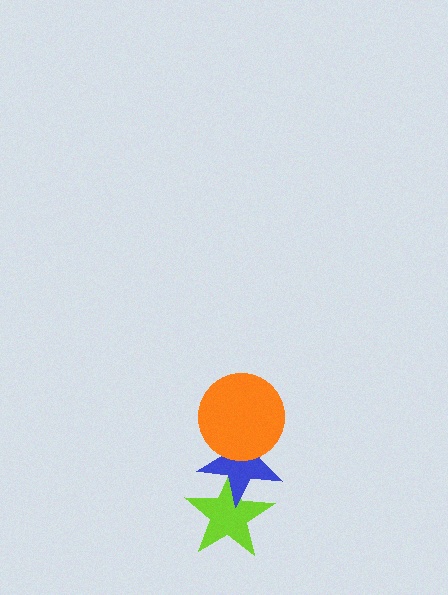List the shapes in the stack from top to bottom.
From top to bottom: the orange circle, the blue star, the lime star.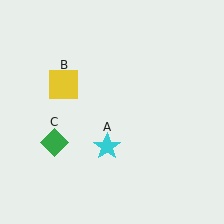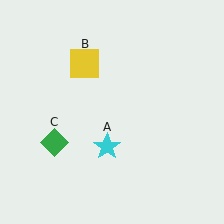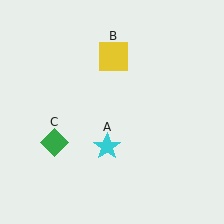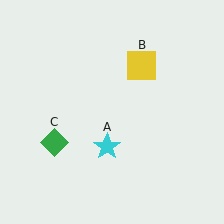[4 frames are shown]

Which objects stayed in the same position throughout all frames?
Cyan star (object A) and green diamond (object C) remained stationary.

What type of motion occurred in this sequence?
The yellow square (object B) rotated clockwise around the center of the scene.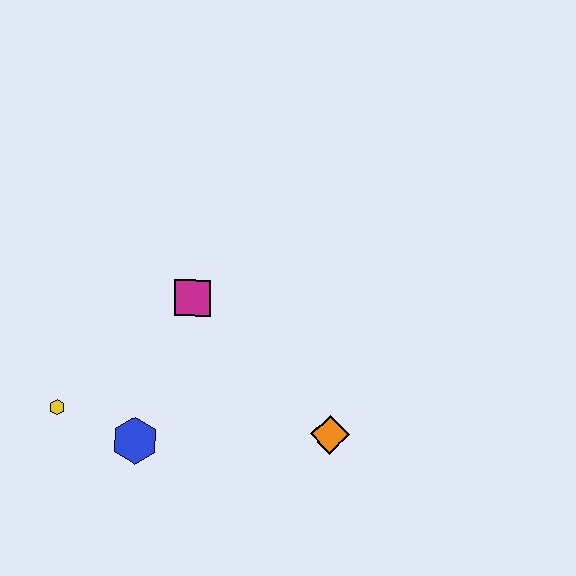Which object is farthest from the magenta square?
The orange diamond is farthest from the magenta square.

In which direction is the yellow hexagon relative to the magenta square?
The yellow hexagon is to the left of the magenta square.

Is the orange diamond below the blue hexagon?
No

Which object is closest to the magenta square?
The blue hexagon is closest to the magenta square.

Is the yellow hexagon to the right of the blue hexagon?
No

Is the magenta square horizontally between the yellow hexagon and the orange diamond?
Yes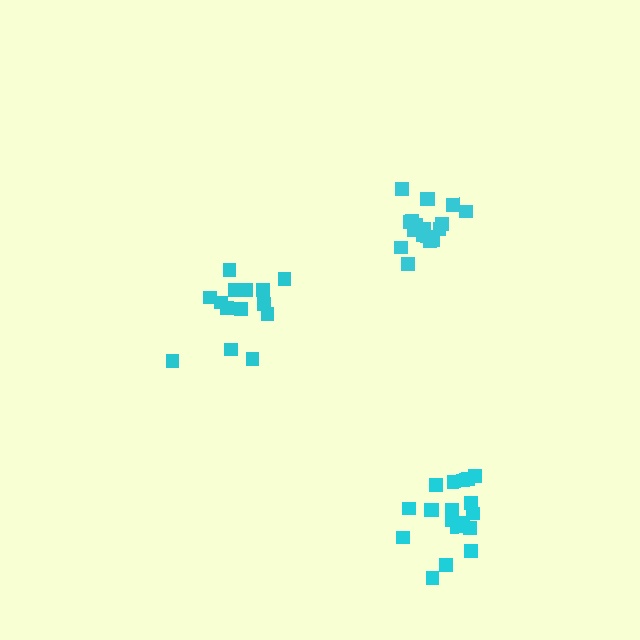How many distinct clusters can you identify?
There are 3 distinct clusters.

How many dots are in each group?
Group 1: 16 dots, Group 2: 19 dots, Group 3: 19 dots (54 total).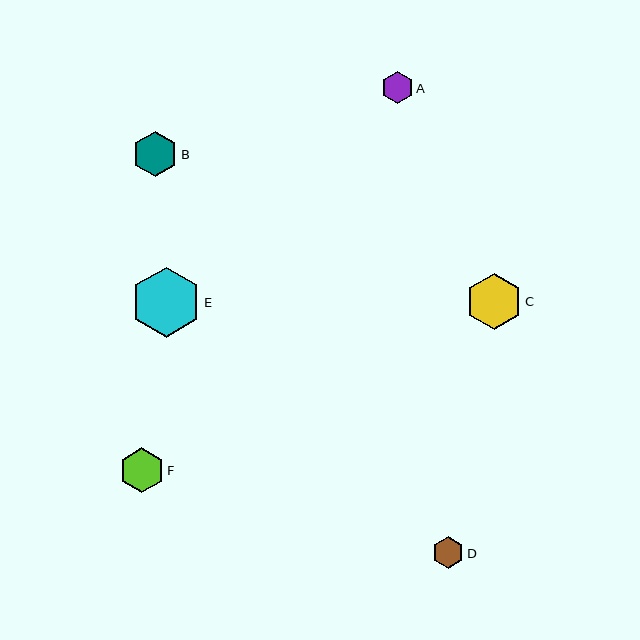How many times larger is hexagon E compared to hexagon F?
Hexagon E is approximately 1.6 times the size of hexagon F.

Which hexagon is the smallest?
Hexagon A is the smallest with a size of approximately 31 pixels.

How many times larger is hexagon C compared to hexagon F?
Hexagon C is approximately 1.3 times the size of hexagon F.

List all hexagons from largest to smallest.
From largest to smallest: E, C, B, F, D, A.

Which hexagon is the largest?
Hexagon E is the largest with a size of approximately 70 pixels.